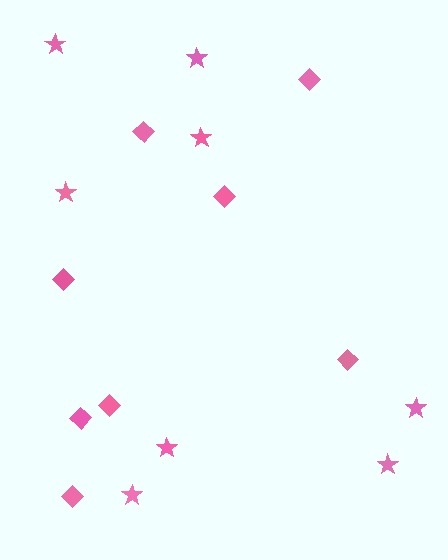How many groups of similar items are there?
There are 2 groups: one group of diamonds (8) and one group of stars (8).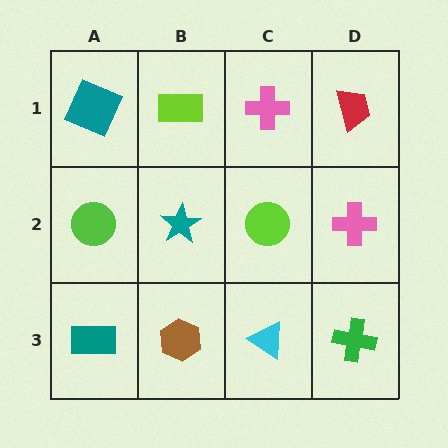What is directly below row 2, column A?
A teal rectangle.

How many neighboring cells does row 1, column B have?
3.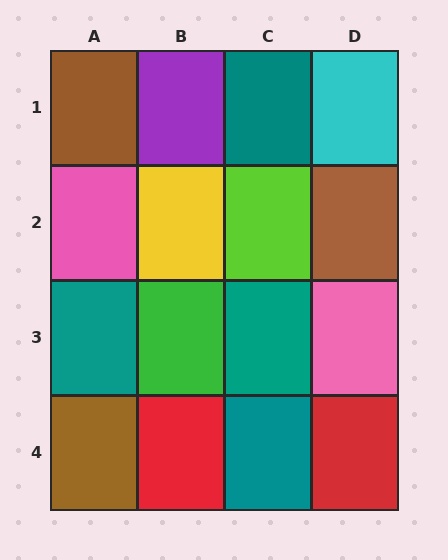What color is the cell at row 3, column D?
Pink.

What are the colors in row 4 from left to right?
Brown, red, teal, red.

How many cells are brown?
3 cells are brown.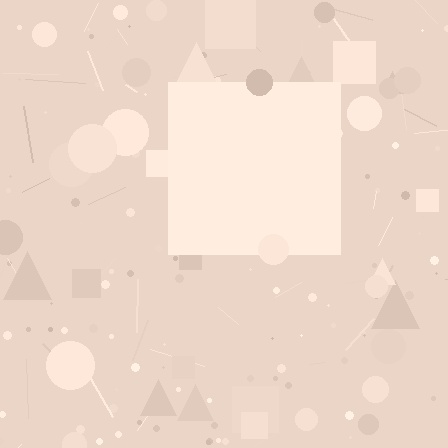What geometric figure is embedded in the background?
A square is embedded in the background.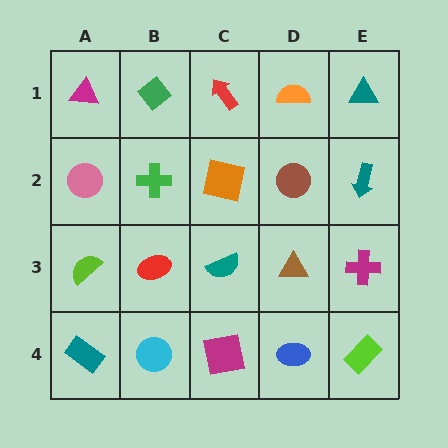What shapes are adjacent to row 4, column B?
A red ellipse (row 3, column B), a teal rectangle (row 4, column A), a magenta square (row 4, column C).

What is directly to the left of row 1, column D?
A red arrow.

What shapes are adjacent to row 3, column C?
An orange square (row 2, column C), a magenta square (row 4, column C), a red ellipse (row 3, column B), a brown triangle (row 3, column D).